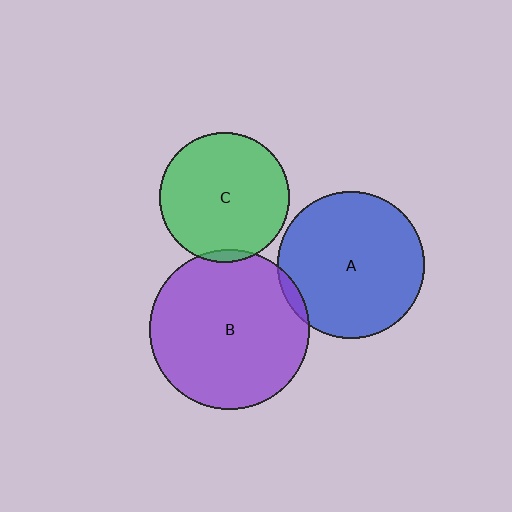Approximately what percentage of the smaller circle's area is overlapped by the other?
Approximately 5%.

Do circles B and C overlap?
Yes.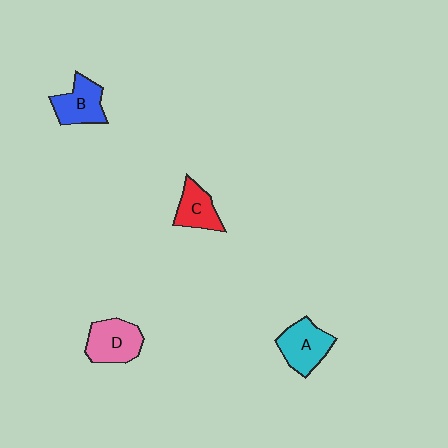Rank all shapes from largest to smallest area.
From largest to smallest: D (pink), A (cyan), B (blue), C (red).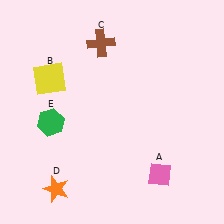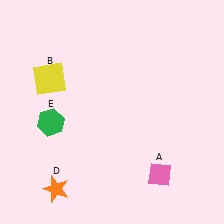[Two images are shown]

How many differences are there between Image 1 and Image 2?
There is 1 difference between the two images.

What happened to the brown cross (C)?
The brown cross (C) was removed in Image 2. It was in the top-left area of Image 1.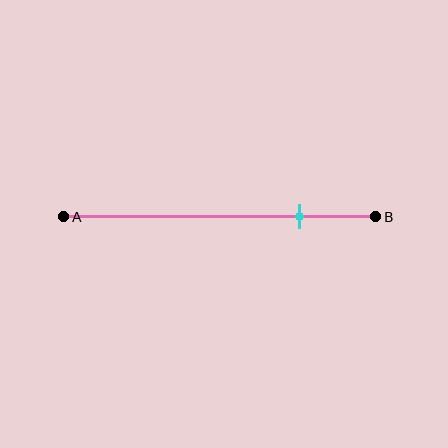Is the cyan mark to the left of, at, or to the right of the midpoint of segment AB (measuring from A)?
The cyan mark is to the right of the midpoint of segment AB.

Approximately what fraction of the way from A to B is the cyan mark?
The cyan mark is approximately 75% of the way from A to B.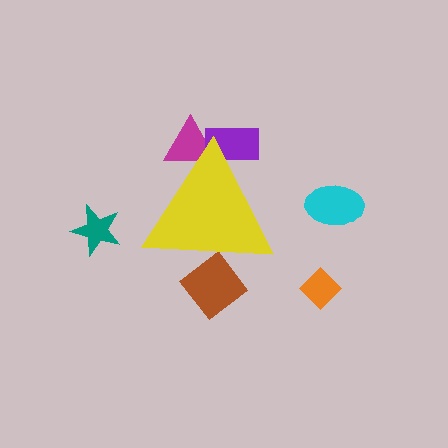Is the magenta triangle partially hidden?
Yes, the magenta triangle is partially hidden behind the yellow triangle.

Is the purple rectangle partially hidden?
Yes, the purple rectangle is partially hidden behind the yellow triangle.